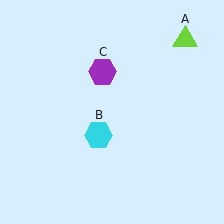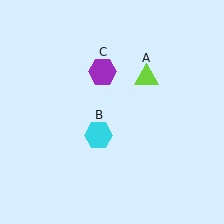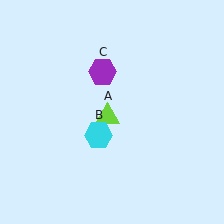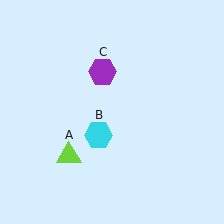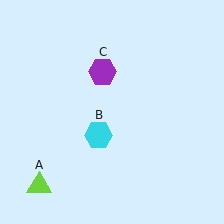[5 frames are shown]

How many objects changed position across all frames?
1 object changed position: lime triangle (object A).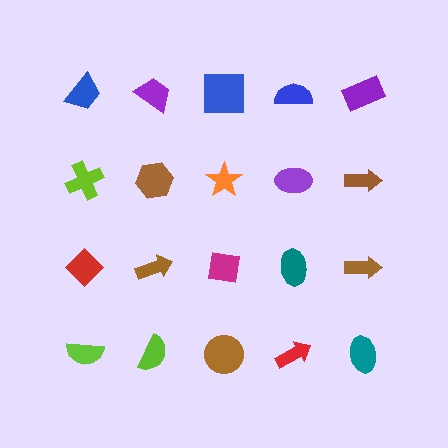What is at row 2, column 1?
A lime cross.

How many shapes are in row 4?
5 shapes.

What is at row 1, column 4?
A blue semicircle.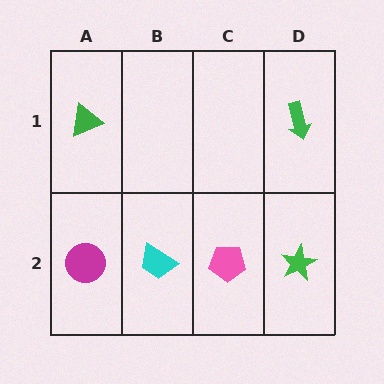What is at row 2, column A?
A magenta circle.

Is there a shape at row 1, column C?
No, that cell is empty.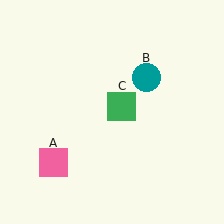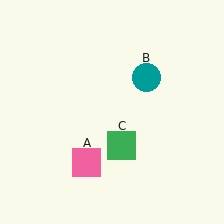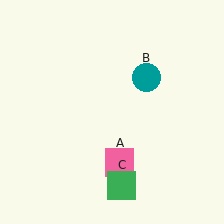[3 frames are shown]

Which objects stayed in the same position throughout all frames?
Teal circle (object B) remained stationary.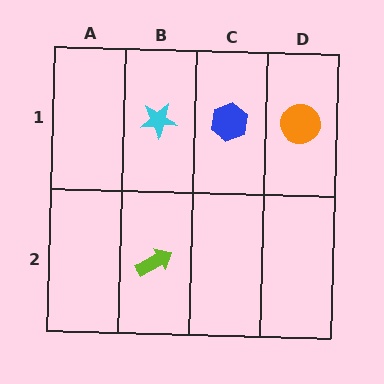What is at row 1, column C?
A blue hexagon.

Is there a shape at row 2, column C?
No, that cell is empty.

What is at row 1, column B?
A cyan star.